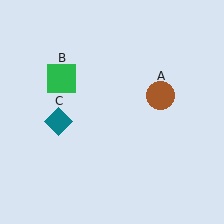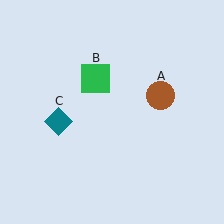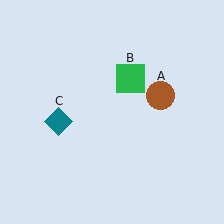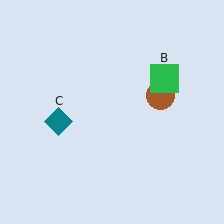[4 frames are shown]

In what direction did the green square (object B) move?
The green square (object B) moved right.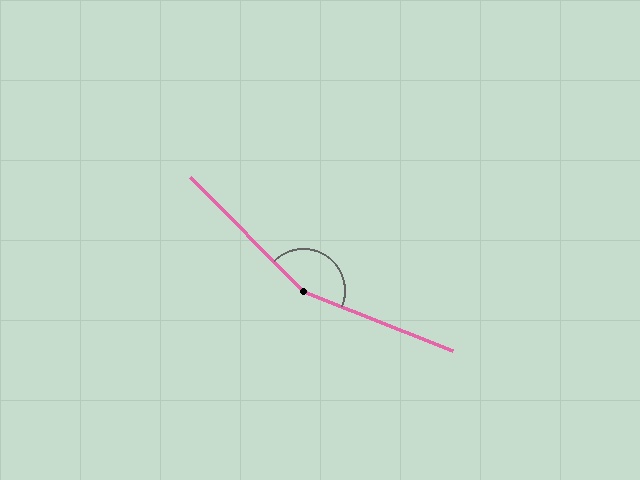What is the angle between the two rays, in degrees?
Approximately 157 degrees.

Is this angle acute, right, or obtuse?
It is obtuse.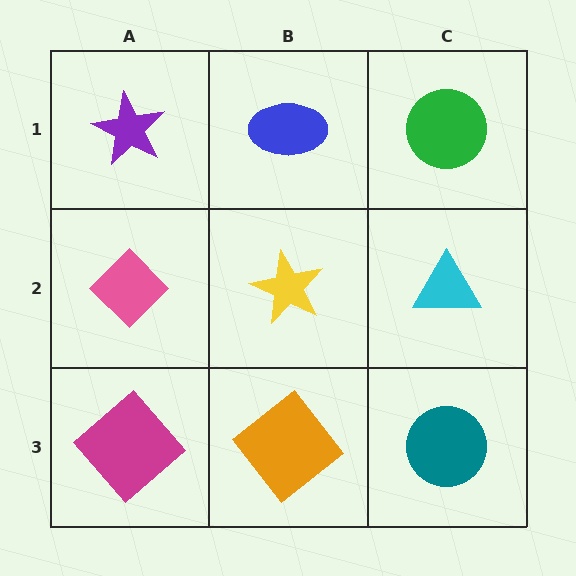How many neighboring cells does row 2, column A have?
3.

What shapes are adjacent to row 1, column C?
A cyan triangle (row 2, column C), a blue ellipse (row 1, column B).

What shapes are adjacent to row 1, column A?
A pink diamond (row 2, column A), a blue ellipse (row 1, column B).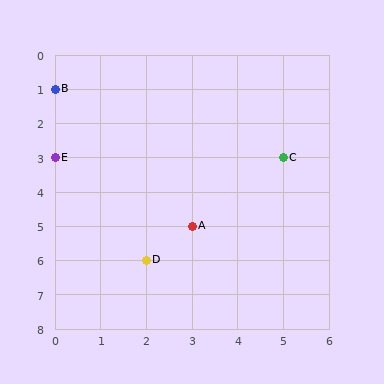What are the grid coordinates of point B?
Point B is at grid coordinates (0, 1).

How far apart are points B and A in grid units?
Points B and A are 3 columns and 4 rows apart (about 5.0 grid units diagonally).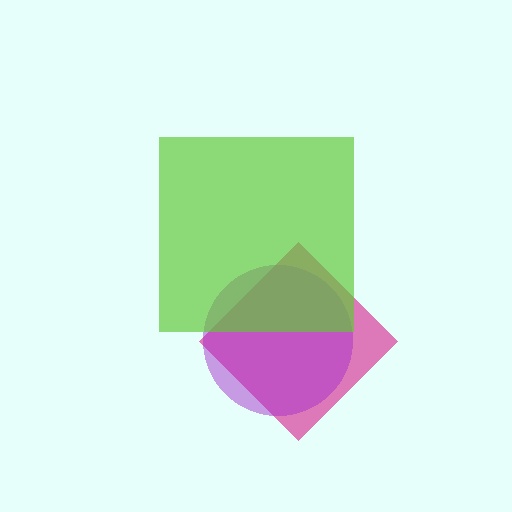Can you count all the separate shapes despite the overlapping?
Yes, there are 3 separate shapes.